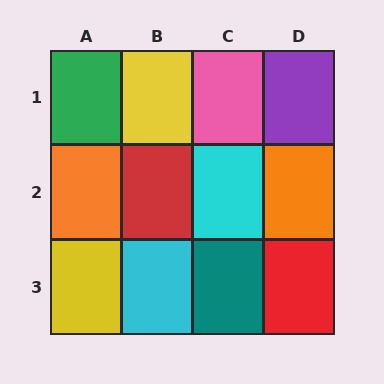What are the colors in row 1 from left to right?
Green, yellow, pink, purple.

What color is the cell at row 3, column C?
Teal.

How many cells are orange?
2 cells are orange.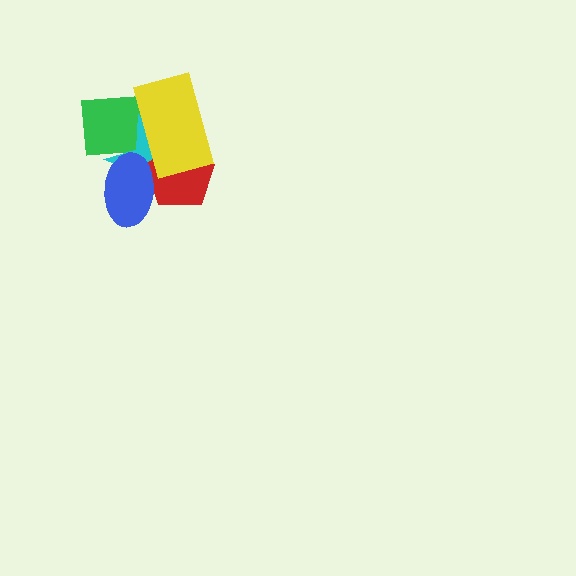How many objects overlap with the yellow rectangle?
3 objects overlap with the yellow rectangle.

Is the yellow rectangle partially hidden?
No, no other shape covers it.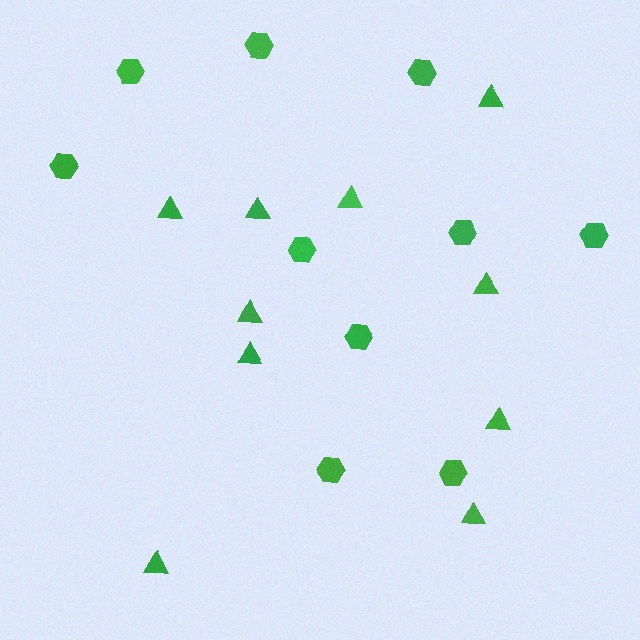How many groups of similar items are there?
There are 2 groups: one group of hexagons (10) and one group of triangles (10).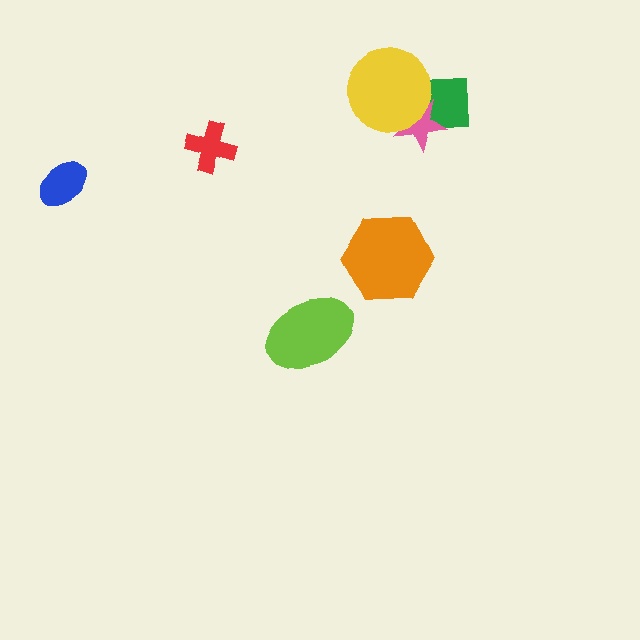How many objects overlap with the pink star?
2 objects overlap with the pink star.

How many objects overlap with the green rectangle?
2 objects overlap with the green rectangle.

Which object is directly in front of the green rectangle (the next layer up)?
The pink star is directly in front of the green rectangle.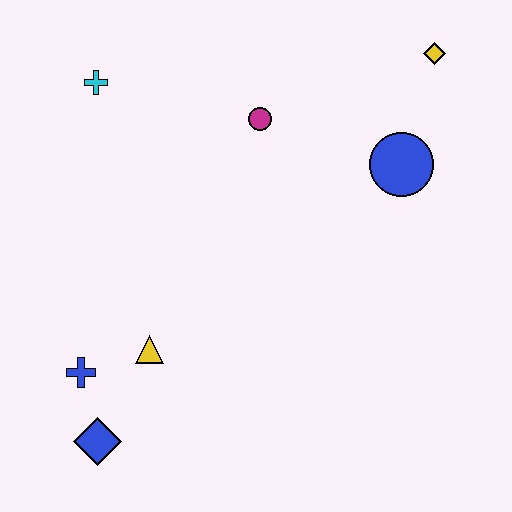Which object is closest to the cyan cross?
The magenta circle is closest to the cyan cross.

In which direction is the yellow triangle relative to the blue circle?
The yellow triangle is to the left of the blue circle.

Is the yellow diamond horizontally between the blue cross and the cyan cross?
No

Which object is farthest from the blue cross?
The yellow diamond is farthest from the blue cross.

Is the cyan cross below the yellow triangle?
No